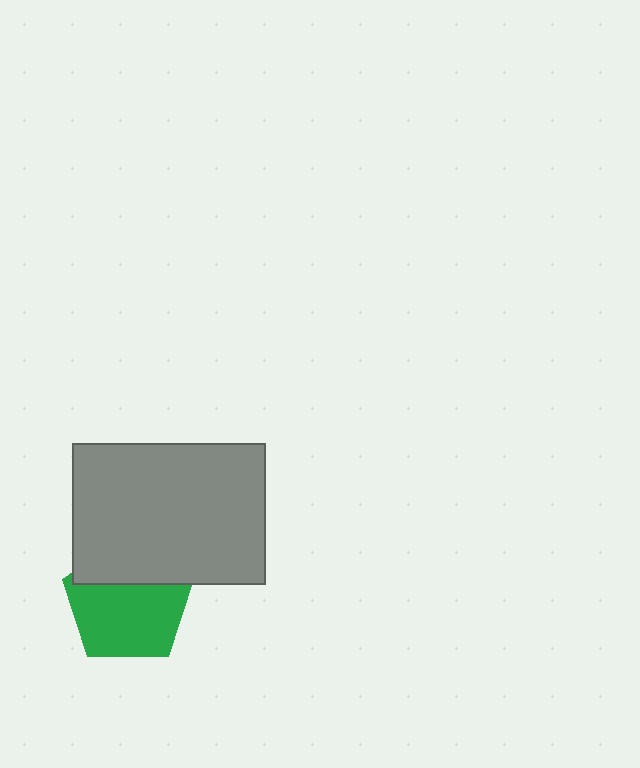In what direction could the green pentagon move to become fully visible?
The green pentagon could move down. That would shift it out from behind the gray rectangle entirely.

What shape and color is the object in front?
The object in front is a gray rectangle.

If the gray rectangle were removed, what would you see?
You would see the complete green pentagon.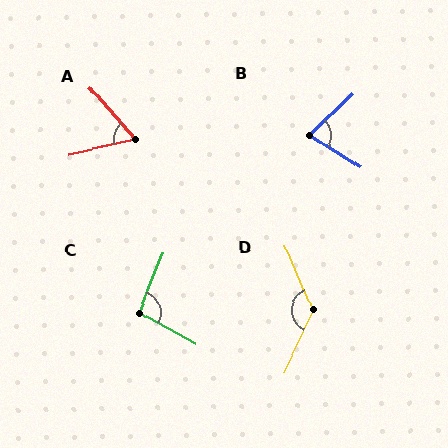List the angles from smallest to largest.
A (62°), B (77°), C (97°), D (132°).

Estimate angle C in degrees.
Approximately 97 degrees.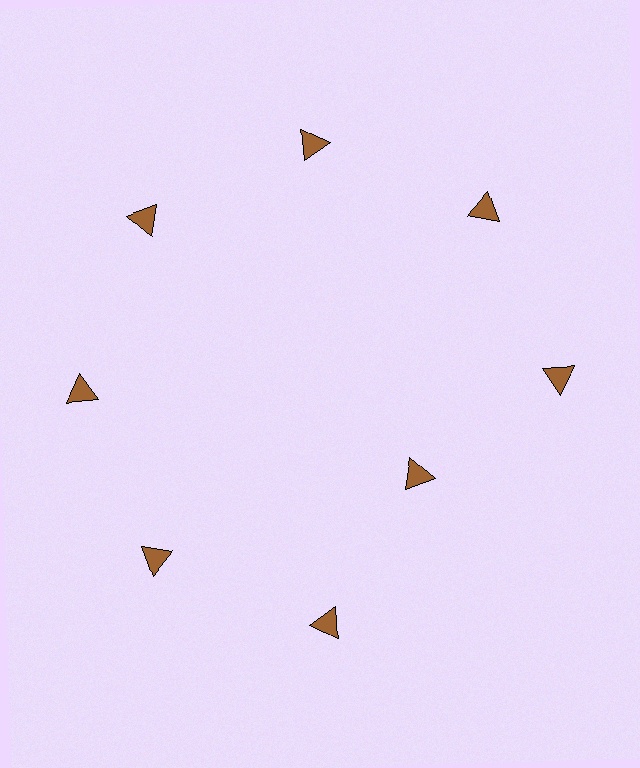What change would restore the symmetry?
The symmetry would be restored by moving it outward, back onto the ring so that all 8 triangles sit at equal angles and equal distance from the center.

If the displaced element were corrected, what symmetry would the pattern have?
It would have 8-fold rotational symmetry — the pattern would map onto itself every 45 degrees.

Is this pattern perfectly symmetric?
No. The 8 brown triangles are arranged in a ring, but one element near the 4 o'clock position is pulled inward toward the center, breaking the 8-fold rotational symmetry.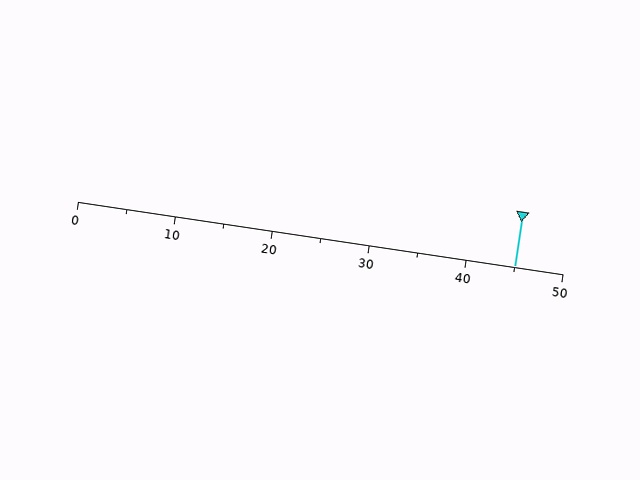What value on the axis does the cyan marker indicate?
The marker indicates approximately 45.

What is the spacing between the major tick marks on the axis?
The major ticks are spaced 10 apart.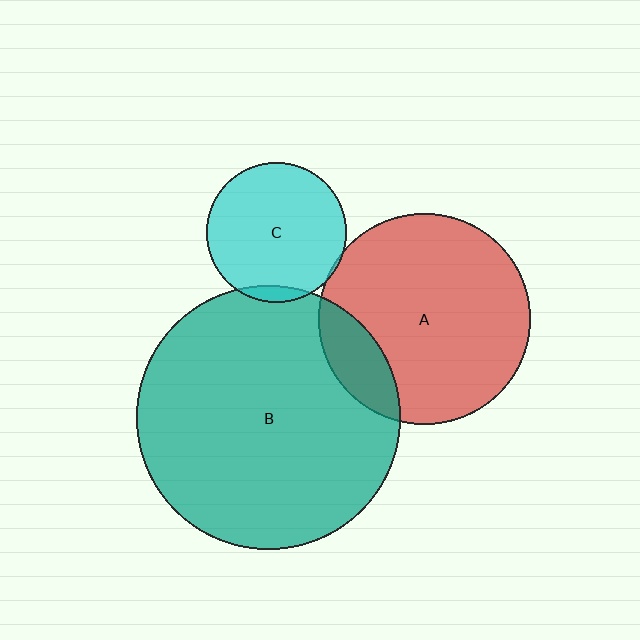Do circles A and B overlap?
Yes.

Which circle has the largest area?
Circle B (teal).